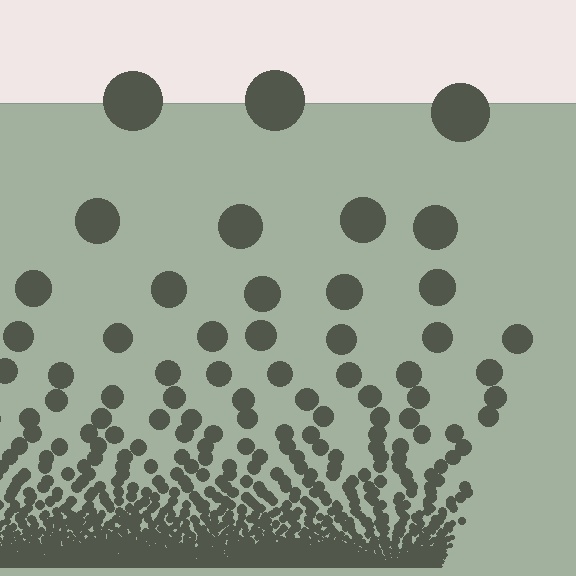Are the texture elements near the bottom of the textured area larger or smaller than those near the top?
Smaller. The gradient is inverted — elements near the bottom are smaller and denser.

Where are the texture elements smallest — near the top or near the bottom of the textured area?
Near the bottom.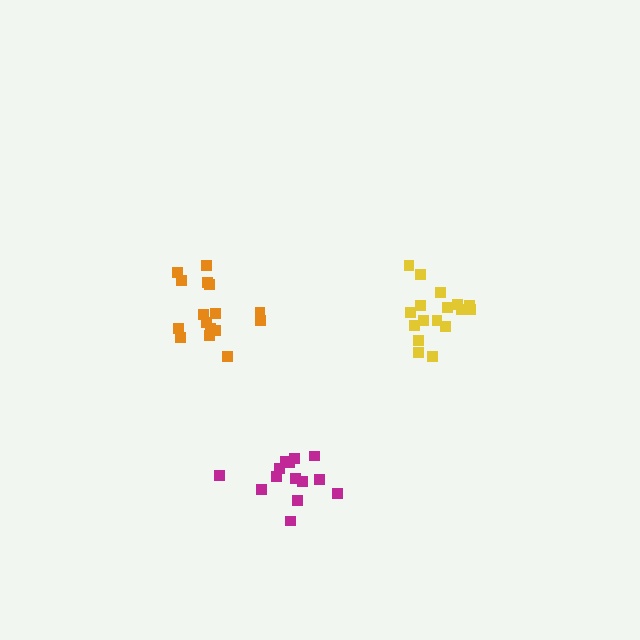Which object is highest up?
The orange cluster is topmost.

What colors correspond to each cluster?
The clusters are colored: yellow, orange, magenta.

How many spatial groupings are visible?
There are 3 spatial groupings.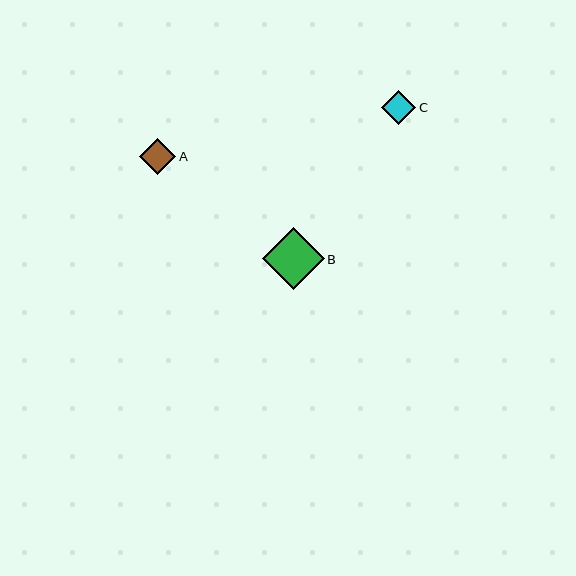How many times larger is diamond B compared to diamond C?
Diamond B is approximately 1.8 times the size of diamond C.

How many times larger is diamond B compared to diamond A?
Diamond B is approximately 1.7 times the size of diamond A.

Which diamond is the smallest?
Diamond C is the smallest with a size of approximately 34 pixels.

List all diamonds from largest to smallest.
From largest to smallest: B, A, C.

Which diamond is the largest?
Diamond B is the largest with a size of approximately 62 pixels.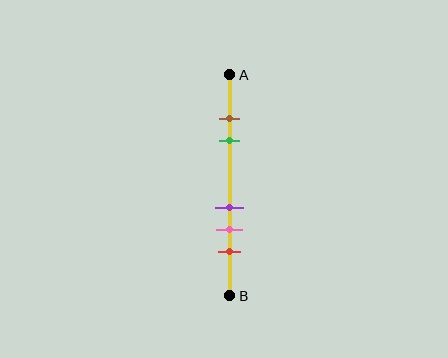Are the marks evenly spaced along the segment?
No, the marks are not evenly spaced.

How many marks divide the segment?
There are 5 marks dividing the segment.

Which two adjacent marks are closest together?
The brown and green marks are the closest adjacent pair.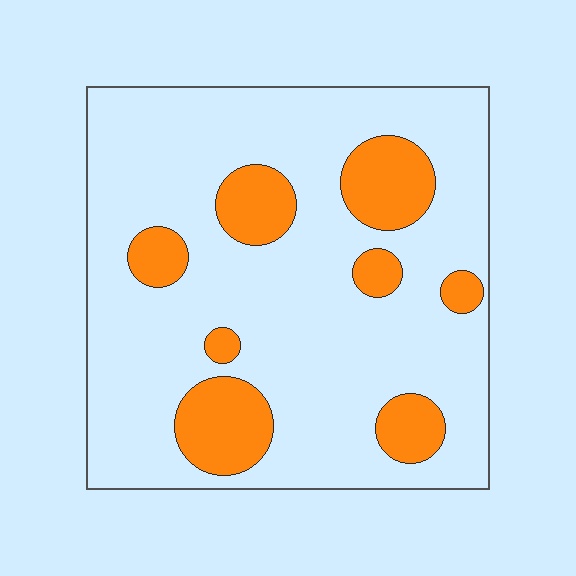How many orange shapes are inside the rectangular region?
8.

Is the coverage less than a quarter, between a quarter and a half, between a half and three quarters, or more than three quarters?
Less than a quarter.